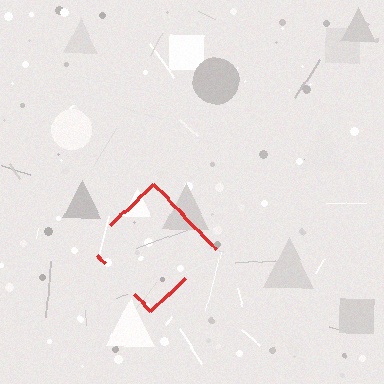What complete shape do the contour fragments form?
The contour fragments form a diamond.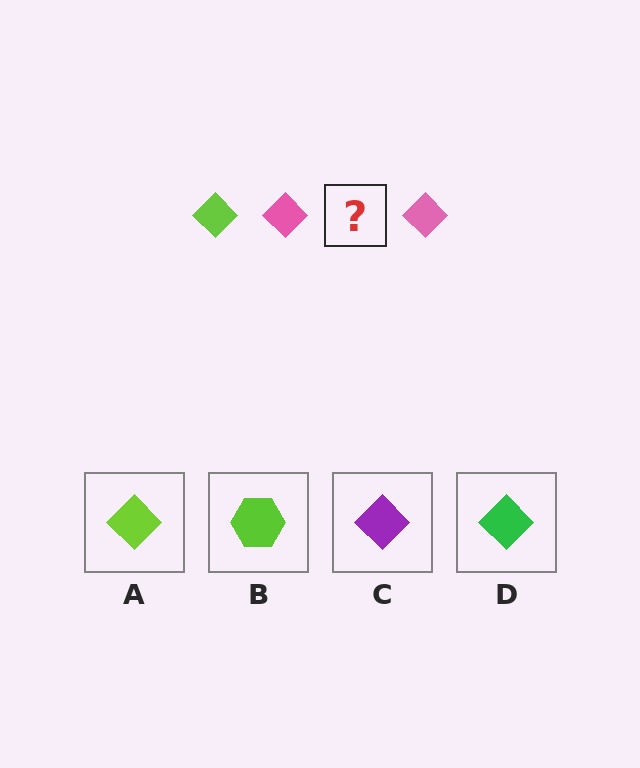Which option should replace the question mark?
Option A.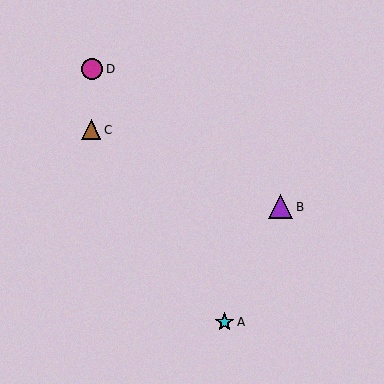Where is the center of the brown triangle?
The center of the brown triangle is at (91, 130).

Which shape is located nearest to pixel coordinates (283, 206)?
The purple triangle (labeled B) at (281, 207) is nearest to that location.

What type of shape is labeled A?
Shape A is a cyan star.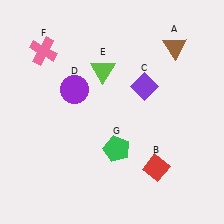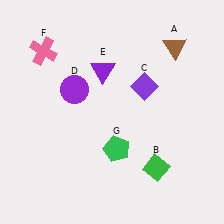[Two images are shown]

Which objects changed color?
B changed from red to green. E changed from lime to purple.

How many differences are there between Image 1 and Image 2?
There are 2 differences between the two images.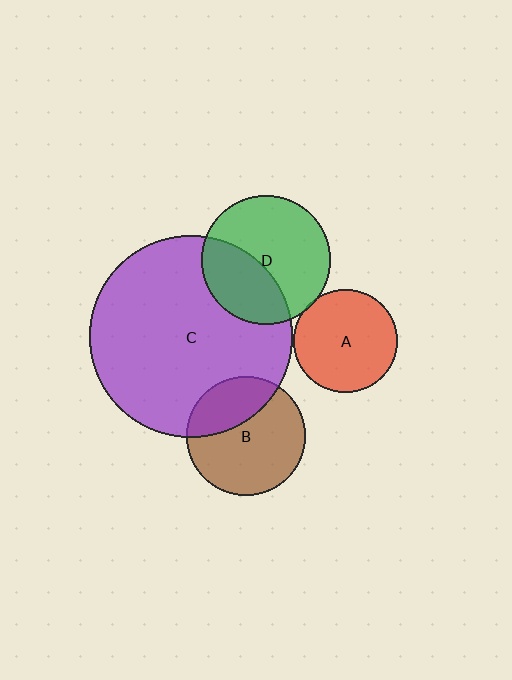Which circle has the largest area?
Circle C (purple).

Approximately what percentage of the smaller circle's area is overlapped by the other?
Approximately 40%.